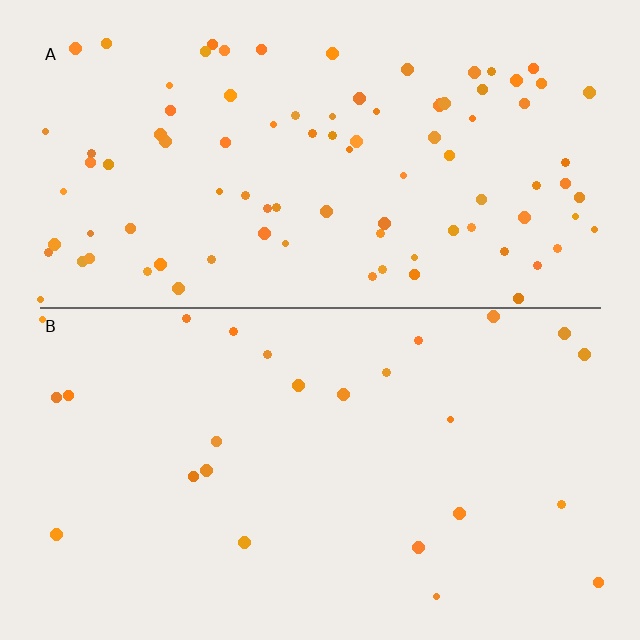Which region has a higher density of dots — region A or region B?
A (the top).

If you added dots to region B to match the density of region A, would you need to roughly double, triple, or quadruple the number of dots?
Approximately quadruple.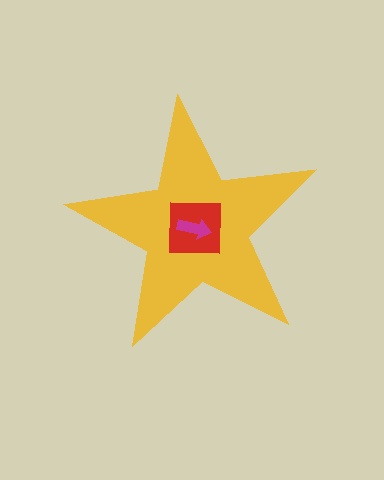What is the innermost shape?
The magenta arrow.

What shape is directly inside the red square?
The magenta arrow.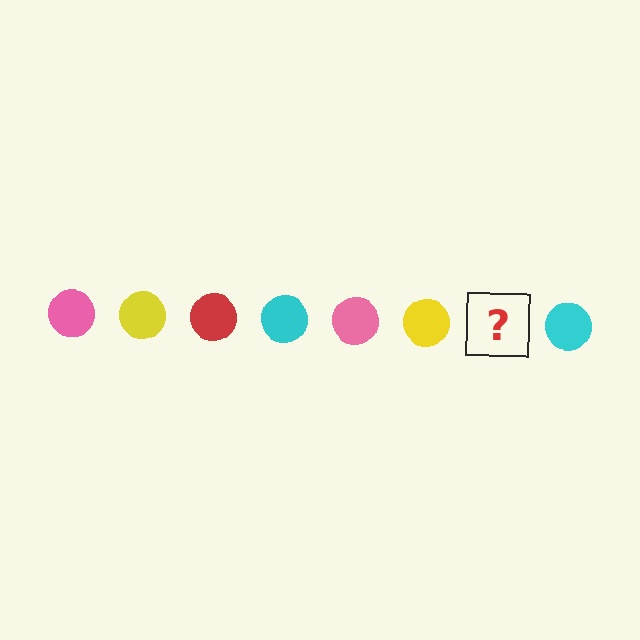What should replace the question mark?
The question mark should be replaced with a red circle.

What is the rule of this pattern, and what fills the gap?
The rule is that the pattern cycles through pink, yellow, red, cyan circles. The gap should be filled with a red circle.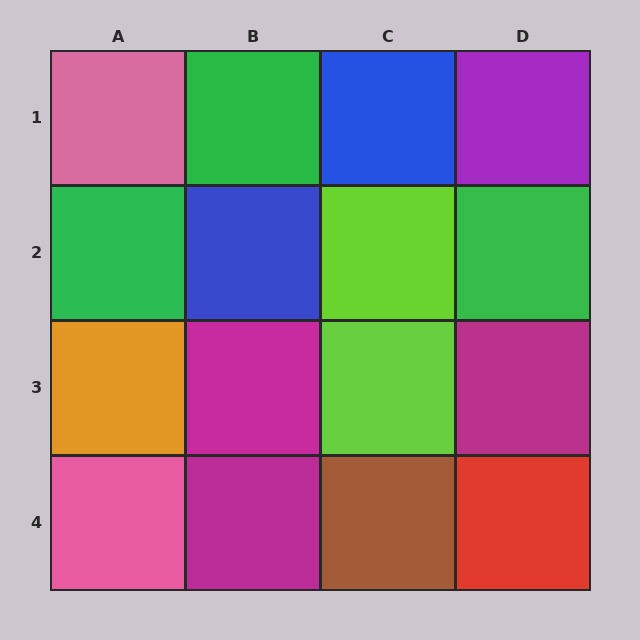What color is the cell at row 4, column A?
Pink.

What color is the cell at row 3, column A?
Orange.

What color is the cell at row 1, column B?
Green.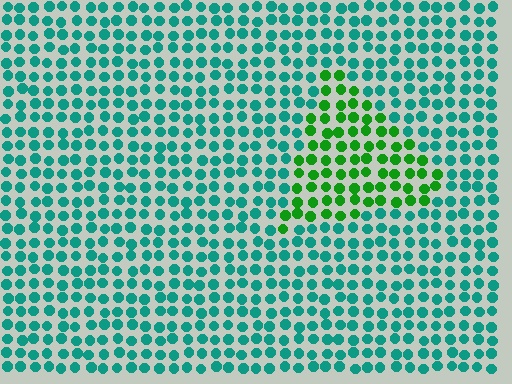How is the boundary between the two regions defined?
The boundary is defined purely by a slight shift in hue (about 49 degrees). Spacing, size, and orientation are identical on both sides.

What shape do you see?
I see a triangle.